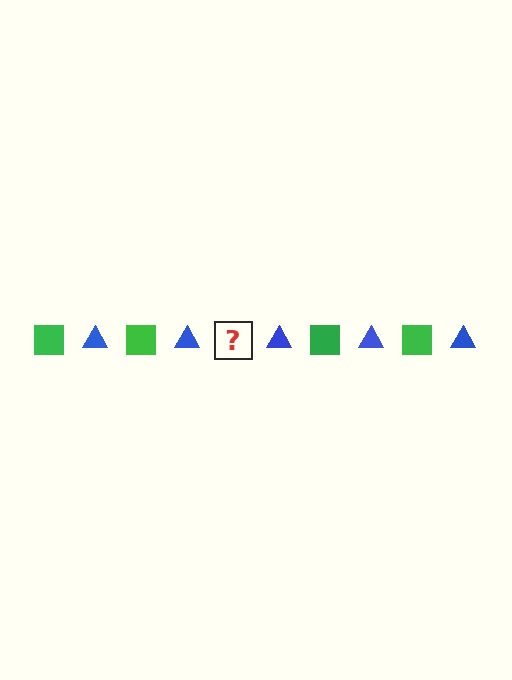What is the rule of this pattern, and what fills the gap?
The rule is that the pattern alternates between green square and blue triangle. The gap should be filled with a green square.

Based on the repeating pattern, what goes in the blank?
The blank should be a green square.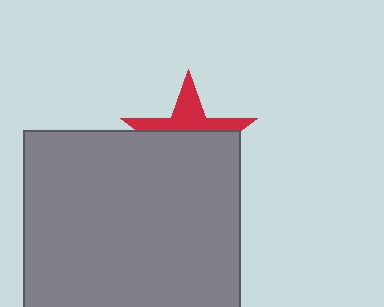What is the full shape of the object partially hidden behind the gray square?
The partially hidden object is a red star.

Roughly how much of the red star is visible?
A small part of it is visible (roughly 38%).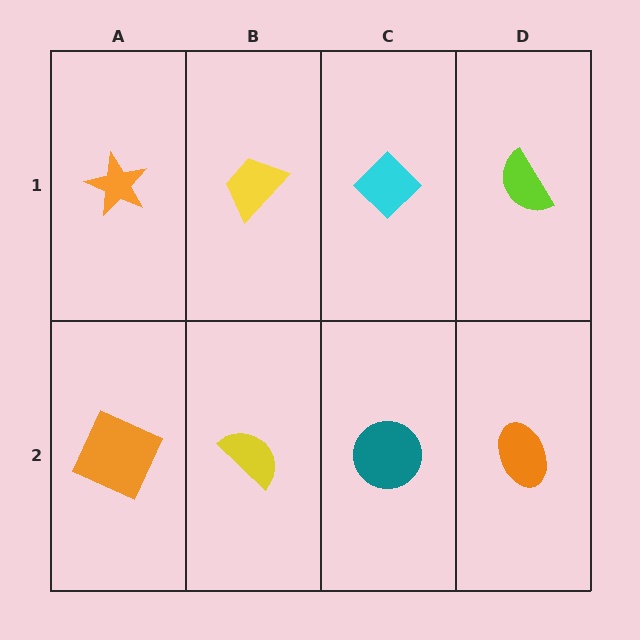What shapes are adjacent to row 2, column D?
A lime semicircle (row 1, column D), a teal circle (row 2, column C).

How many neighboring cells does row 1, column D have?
2.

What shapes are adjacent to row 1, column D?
An orange ellipse (row 2, column D), a cyan diamond (row 1, column C).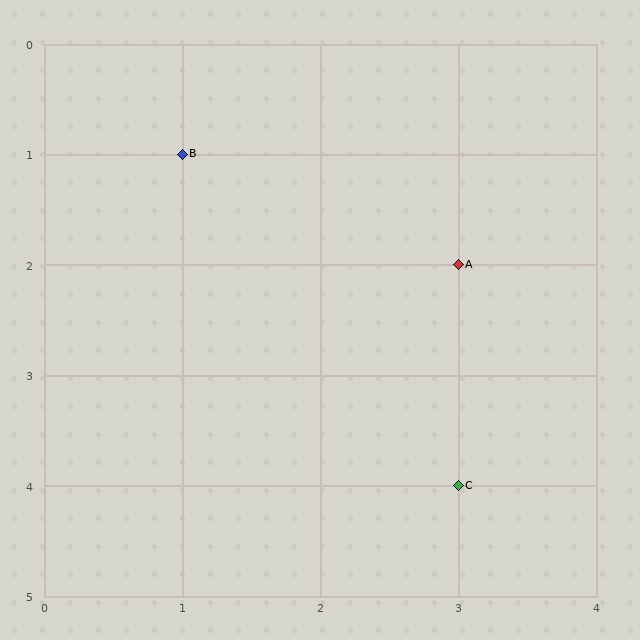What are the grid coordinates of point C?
Point C is at grid coordinates (3, 4).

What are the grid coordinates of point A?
Point A is at grid coordinates (3, 2).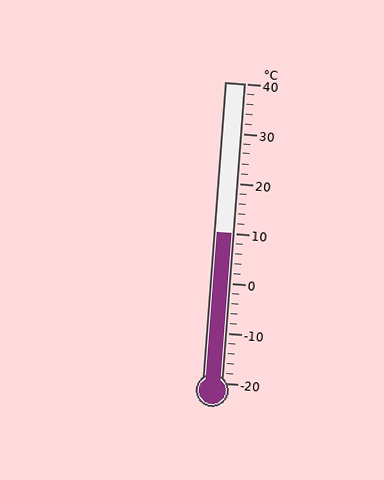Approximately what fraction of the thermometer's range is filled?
The thermometer is filled to approximately 50% of its range.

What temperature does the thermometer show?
The thermometer shows approximately 10°C.